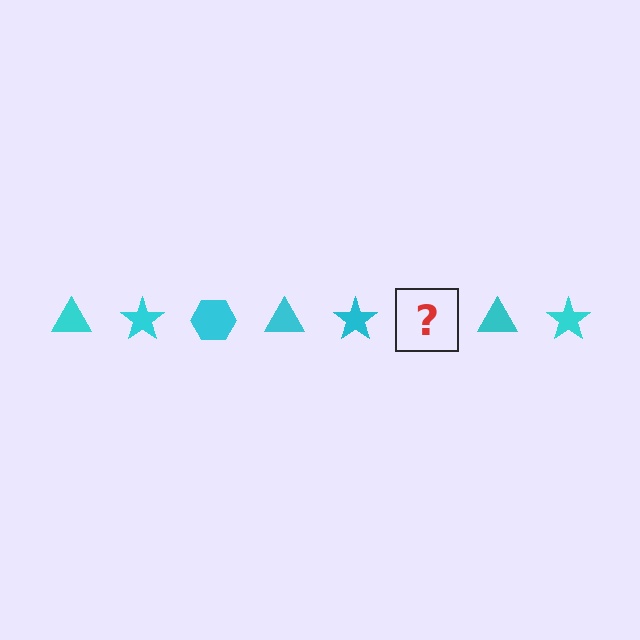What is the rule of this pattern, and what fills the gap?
The rule is that the pattern cycles through triangle, star, hexagon shapes in cyan. The gap should be filled with a cyan hexagon.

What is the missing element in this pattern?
The missing element is a cyan hexagon.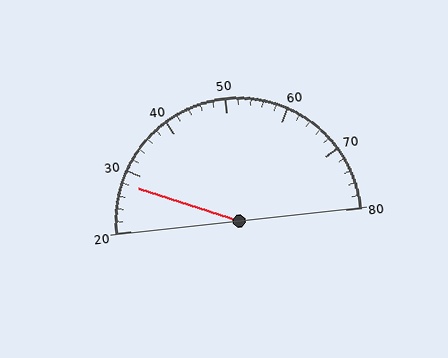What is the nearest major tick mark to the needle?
The nearest major tick mark is 30.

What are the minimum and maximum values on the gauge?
The gauge ranges from 20 to 80.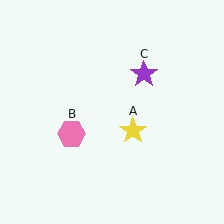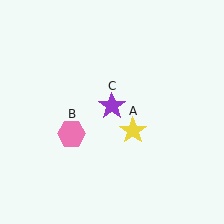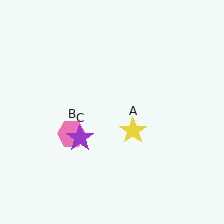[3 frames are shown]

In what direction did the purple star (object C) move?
The purple star (object C) moved down and to the left.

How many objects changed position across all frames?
1 object changed position: purple star (object C).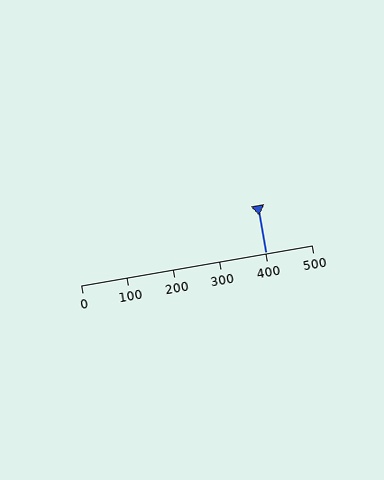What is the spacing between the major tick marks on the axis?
The major ticks are spaced 100 apart.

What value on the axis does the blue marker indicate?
The marker indicates approximately 400.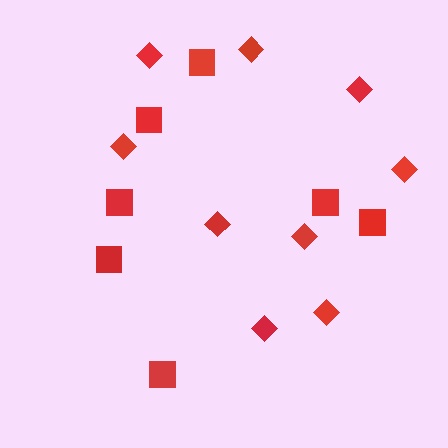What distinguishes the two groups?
There are 2 groups: one group of squares (7) and one group of diamonds (9).